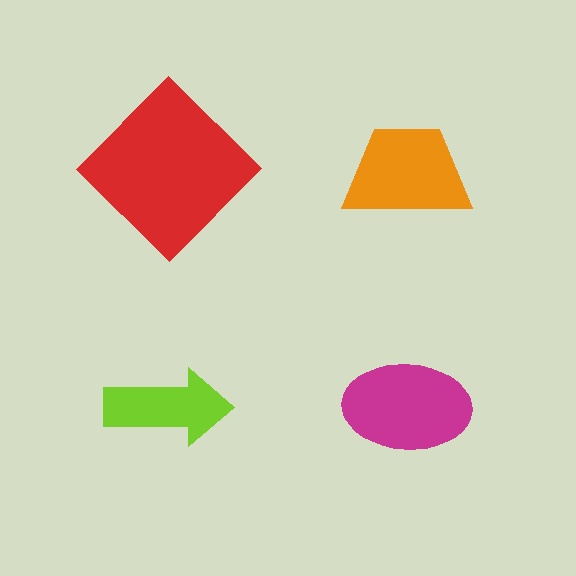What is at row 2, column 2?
A magenta ellipse.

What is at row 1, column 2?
An orange trapezoid.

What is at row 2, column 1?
A lime arrow.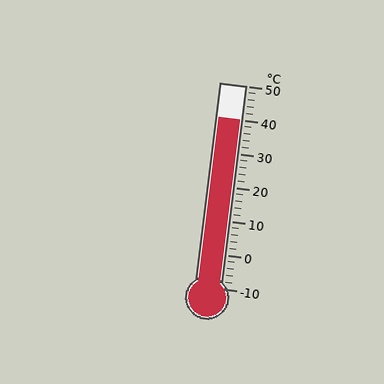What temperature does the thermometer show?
The thermometer shows approximately 40°C.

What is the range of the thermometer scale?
The thermometer scale ranges from -10°C to 50°C.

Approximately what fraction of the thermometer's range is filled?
The thermometer is filled to approximately 85% of its range.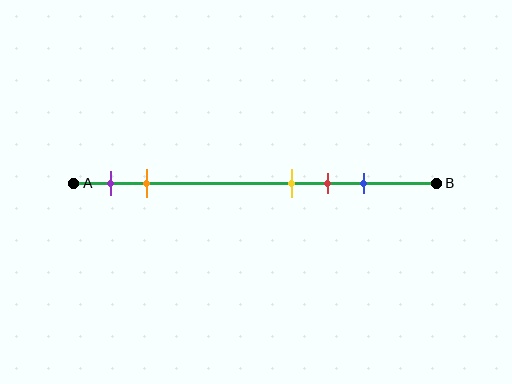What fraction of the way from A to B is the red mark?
The red mark is approximately 70% (0.7) of the way from A to B.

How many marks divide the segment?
There are 5 marks dividing the segment.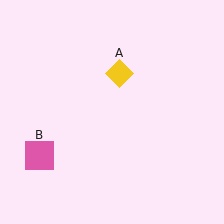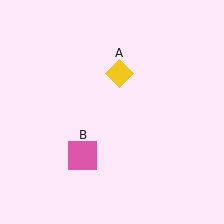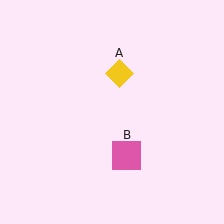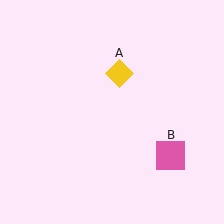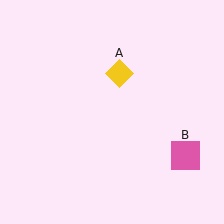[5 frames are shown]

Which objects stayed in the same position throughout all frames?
Yellow diamond (object A) remained stationary.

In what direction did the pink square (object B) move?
The pink square (object B) moved right.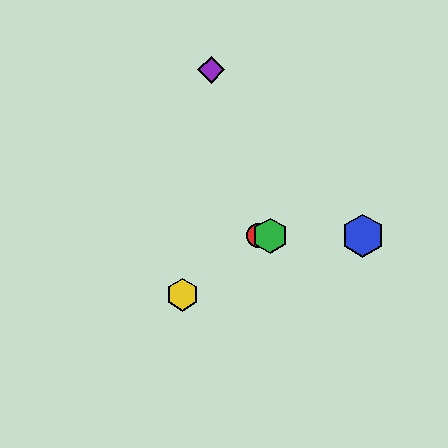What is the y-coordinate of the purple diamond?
The purple diamond is at y≈70.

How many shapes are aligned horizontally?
3 shapes (the red circle, the blue hexagon, the green hexagon) are aligned horizontally.